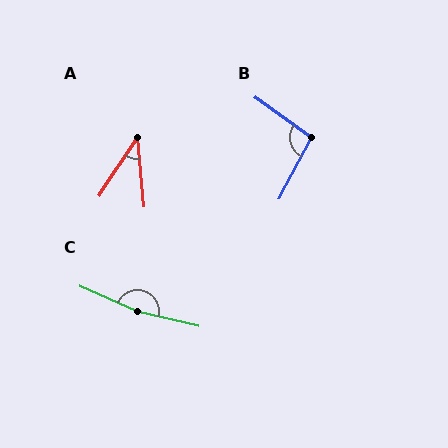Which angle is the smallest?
A, at approximately 39 degrees.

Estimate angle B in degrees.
Approximately 97 degrees.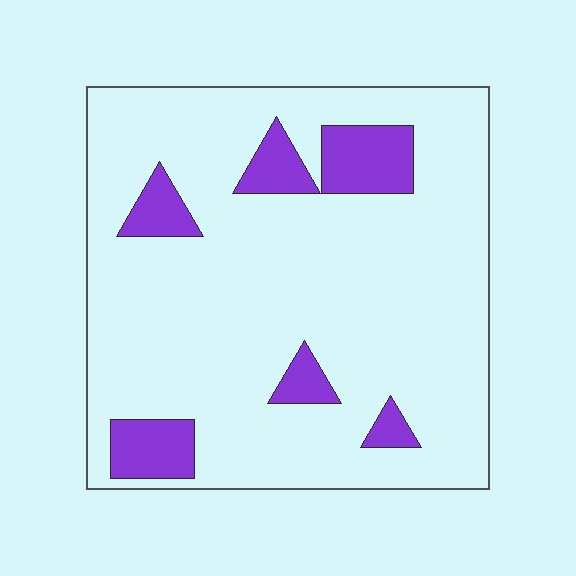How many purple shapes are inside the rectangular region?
6.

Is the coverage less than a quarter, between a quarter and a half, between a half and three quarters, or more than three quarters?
Less than a quarter.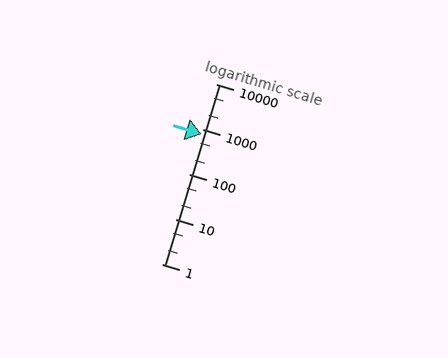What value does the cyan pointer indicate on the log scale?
The pointer indicates approximately 750.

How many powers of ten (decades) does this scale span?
The scale spans 4 decades, from 1 to 10000.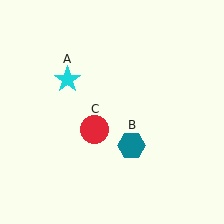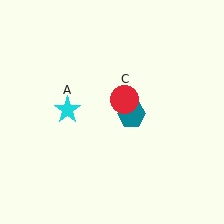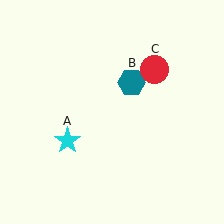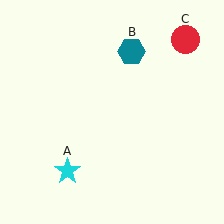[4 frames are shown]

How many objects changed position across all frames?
3 objects changed position: cyan star (object A), teal hexagon (object B), red circle (object C).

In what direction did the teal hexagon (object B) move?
The teal hexagon (object B) moved up.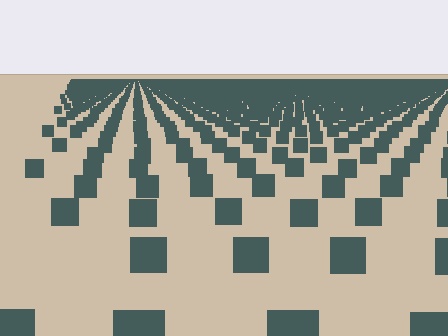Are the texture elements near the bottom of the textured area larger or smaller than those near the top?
Larger. Near the bottom, elements are closer to the viewer and appear at a bigger on-screen size.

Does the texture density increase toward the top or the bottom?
Density increases toward the top.